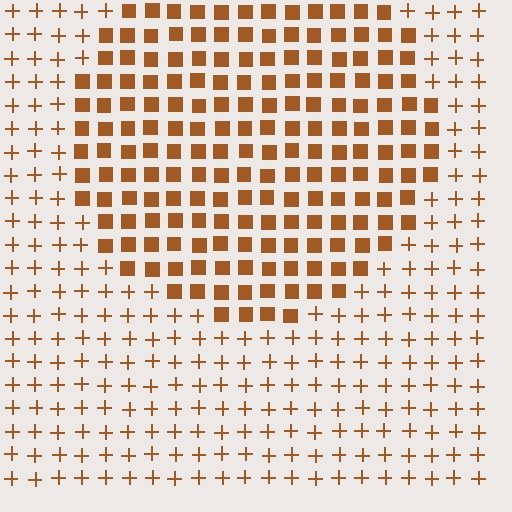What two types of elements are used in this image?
The image uses squares inside the circle region and plus signs outside it.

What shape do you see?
I see a circle.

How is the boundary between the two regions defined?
The boundary is defined by a change in element shape: squares inside vs. plus signs outside. All elements share the same color and spacing.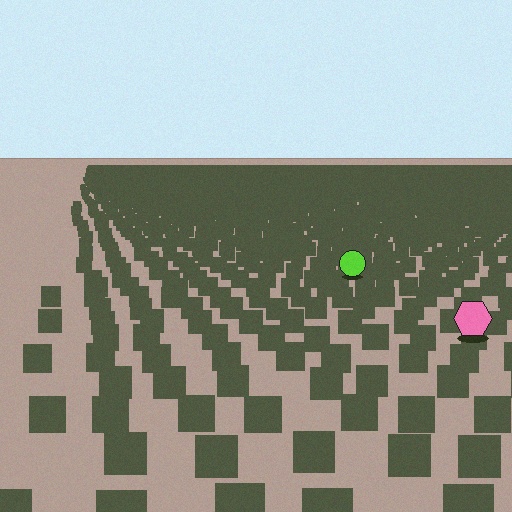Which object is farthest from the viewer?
The lime circle is farthest from the viewer. It appears smaller and the ground texture around it is denser.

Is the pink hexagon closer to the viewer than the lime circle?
Yes. The pink hexagon is closer — you can tell from the texture gradient: the ground texture is coarser near it.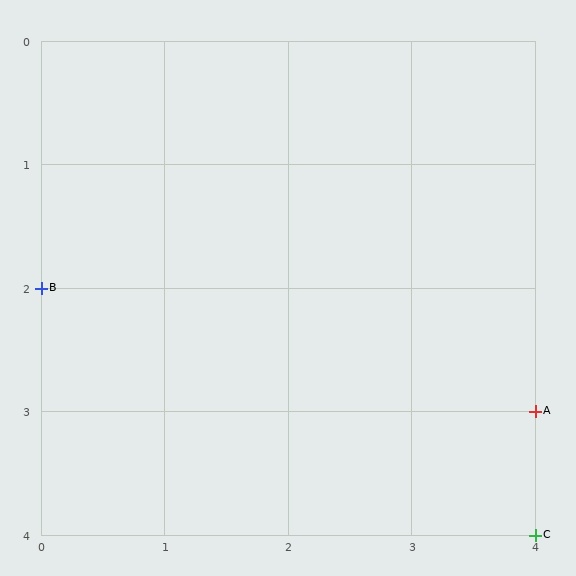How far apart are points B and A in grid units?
Points B and A are 4 columns and 1 row apart (about 4.1 grid units diagonally).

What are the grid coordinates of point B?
Point B is at grid coordinates (0, 2).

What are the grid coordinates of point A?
Point A is at grid coordinates (4, 3).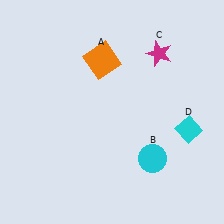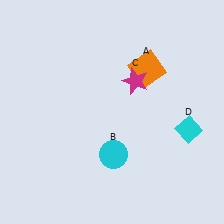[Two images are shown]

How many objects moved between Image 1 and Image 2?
3 objects moved between the two images.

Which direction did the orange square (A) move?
The orange square (A) moved right.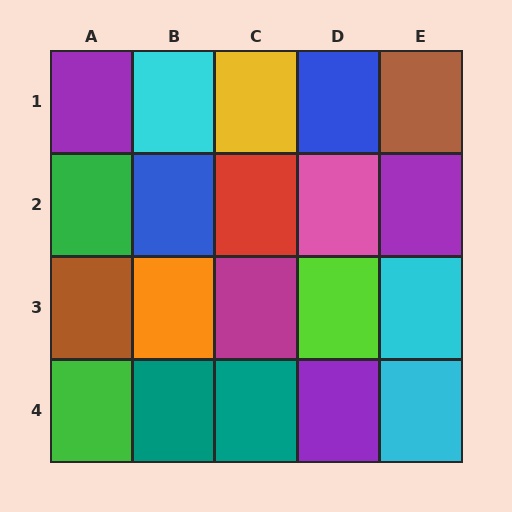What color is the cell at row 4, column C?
Teal.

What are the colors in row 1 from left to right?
Purple, cyan, yellow, blue, brown.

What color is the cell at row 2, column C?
Red.